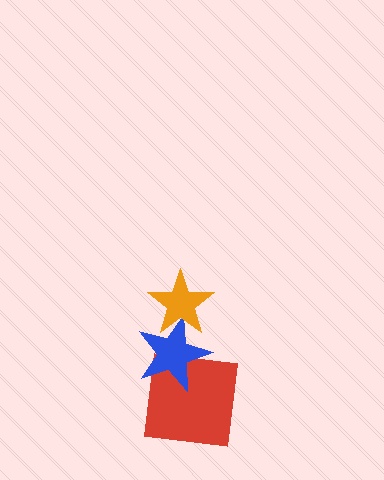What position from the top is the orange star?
The orange star is 1st from the top.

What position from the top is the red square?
The red square is 3rd from the top.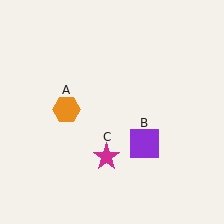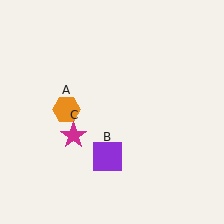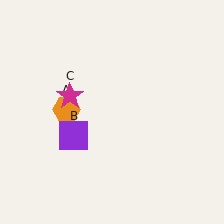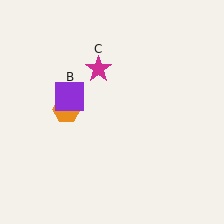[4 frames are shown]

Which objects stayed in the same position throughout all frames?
Orange hexagon (object A) remained stationary.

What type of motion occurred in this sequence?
The purple square (object B), magenta star (object C) rotated clockwise around the center of the scene.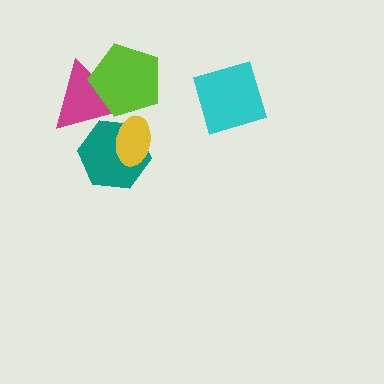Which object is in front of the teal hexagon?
The yellow ellipse is in front of the teal hexagon.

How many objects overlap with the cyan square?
0 objects overlap with the cyan square.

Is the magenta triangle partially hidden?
Yes, it is partially covered by another shape.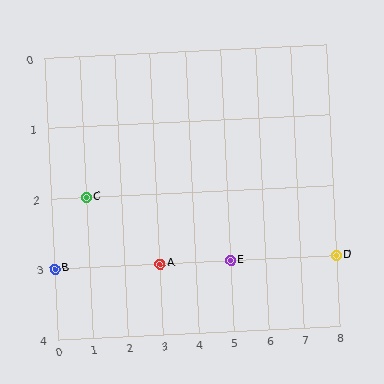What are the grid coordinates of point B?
Point B is at grid coordinates (0, 3).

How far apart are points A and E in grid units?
Points A and E are 2 columns apart.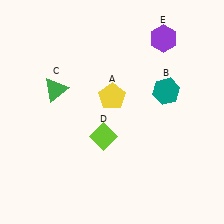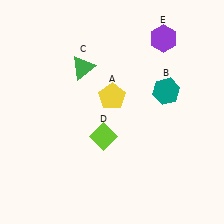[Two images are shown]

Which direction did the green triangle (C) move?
The green triangle (C) moved right.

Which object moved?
The green triangle (C) moved right.